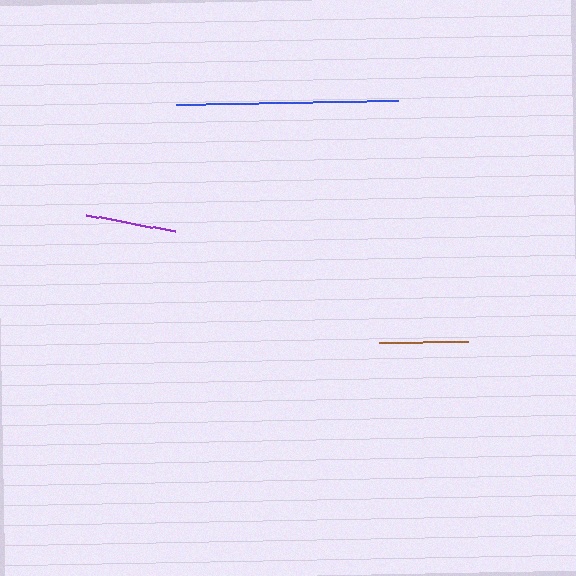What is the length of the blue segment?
The blue segment is approximately 222 pixels long.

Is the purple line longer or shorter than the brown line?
The purple line is longer than the brown line.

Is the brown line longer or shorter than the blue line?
The blue line is longer than the brown line.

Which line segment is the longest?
The blue line is the longest at approximately 222 pixels.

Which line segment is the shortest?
The brown line is the shortest at approximately 89 pixels.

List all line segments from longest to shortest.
From longest to shortest: blue, purple, brown.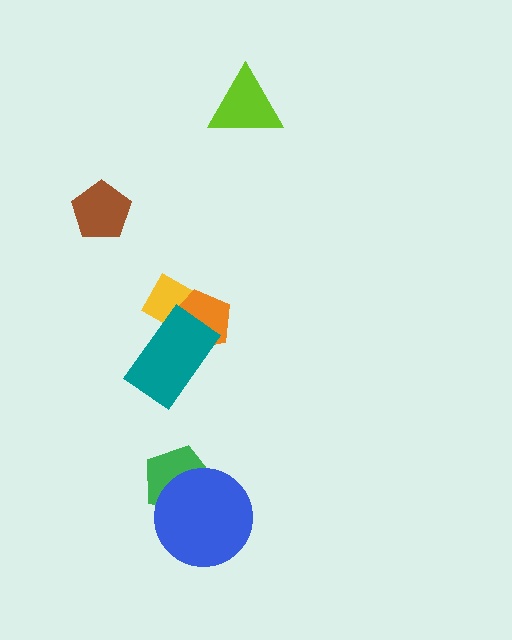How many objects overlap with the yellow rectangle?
2 objects overlap with the yellow rectangle.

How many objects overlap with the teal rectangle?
2 objects overlap with the teal rectangle.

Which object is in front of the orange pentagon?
The teal rectangle is in front of the orange pentagon.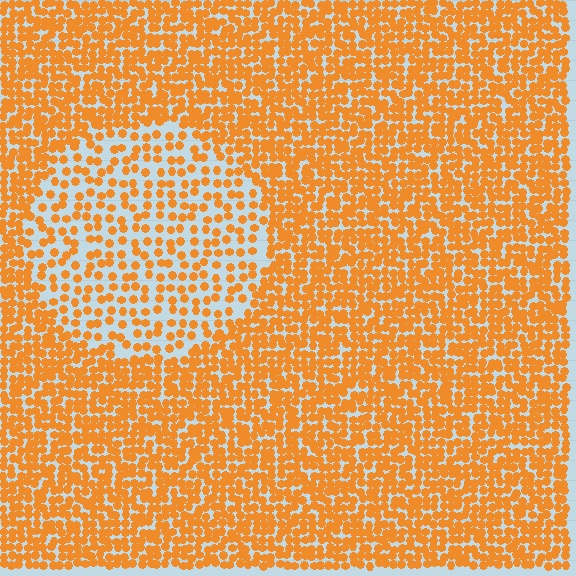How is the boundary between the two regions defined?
The boundary is defined by a change in element density (approximately 2.1x ratio). All elements are the same color, size, and shape.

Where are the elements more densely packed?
The elements are more densely packed outside the circle boundary.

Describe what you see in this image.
The image contains small orange elements arranged at two different densities. A circle-shaped region is visible where the elements are less densely packed than the surrounding area.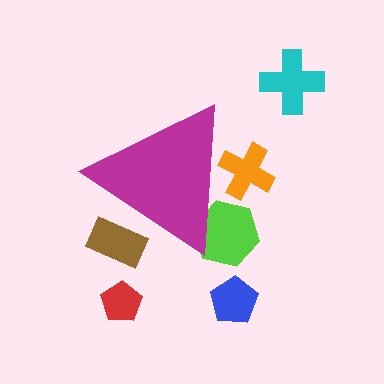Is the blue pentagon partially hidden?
No, the blue pentagon is fully visible.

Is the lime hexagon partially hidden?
Yes, the lime hexagon is partially hidden behind the magenta triangle.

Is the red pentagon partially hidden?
No, the red pentagon is fully visible.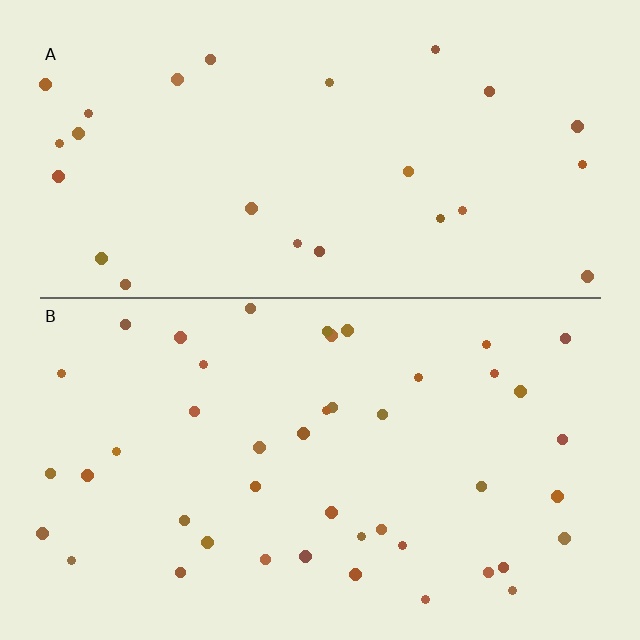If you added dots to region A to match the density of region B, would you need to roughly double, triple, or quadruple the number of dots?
Approximately double.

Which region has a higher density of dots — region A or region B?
B (the bottom).